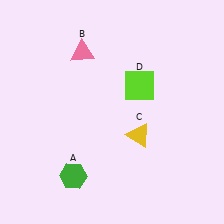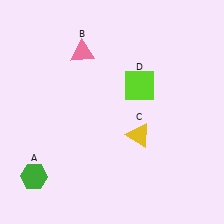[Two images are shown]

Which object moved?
The green hexagon (A) moved left.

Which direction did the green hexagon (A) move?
The green hexagon (A) moved left.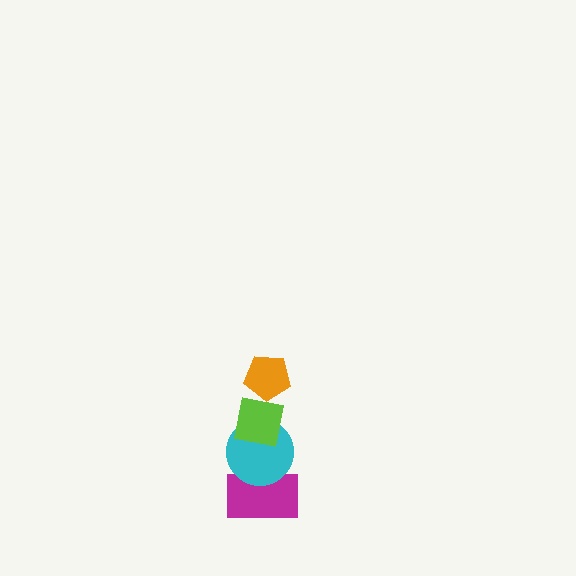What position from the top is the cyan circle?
The cyan circle is 3rd from the top.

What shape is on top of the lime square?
The orange pentagon is on top of the lime square.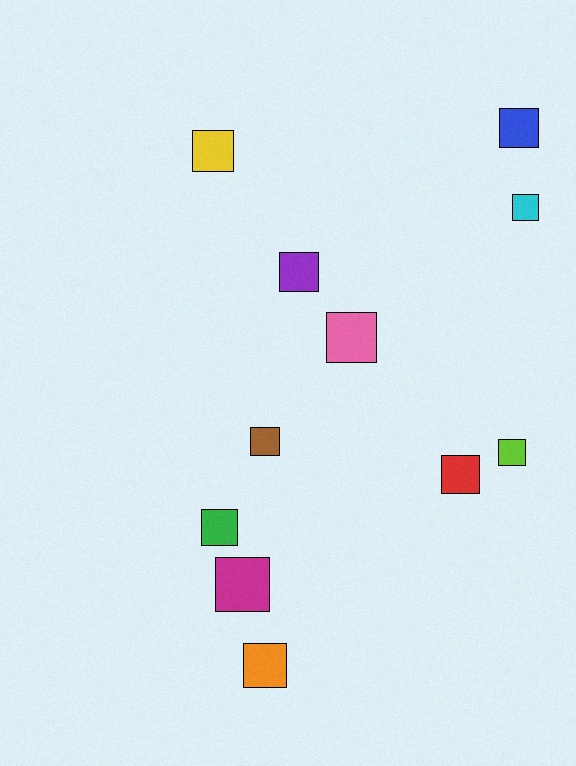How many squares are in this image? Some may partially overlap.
There are 11 squares.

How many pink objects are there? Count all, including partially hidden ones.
There is 1 pink object.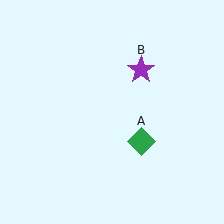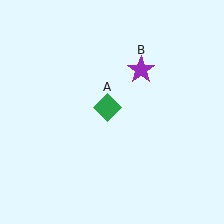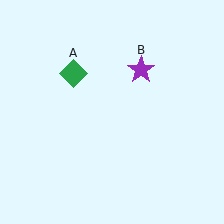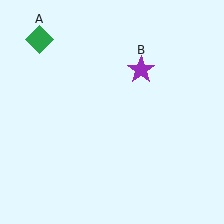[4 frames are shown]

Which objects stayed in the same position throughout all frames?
Purple star (object B) remained stationary.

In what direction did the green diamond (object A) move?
The green diamond (object A) moved up and to the left.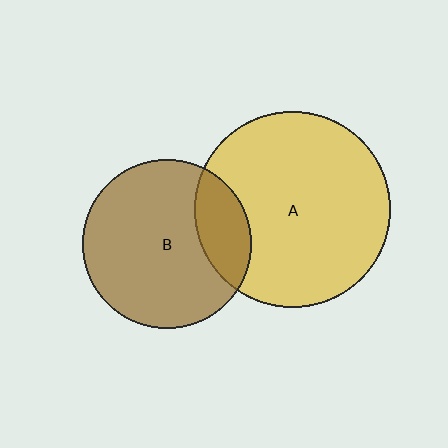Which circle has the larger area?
Circle A (yellow).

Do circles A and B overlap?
Yes.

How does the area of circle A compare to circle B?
Approximately 1.3 times.